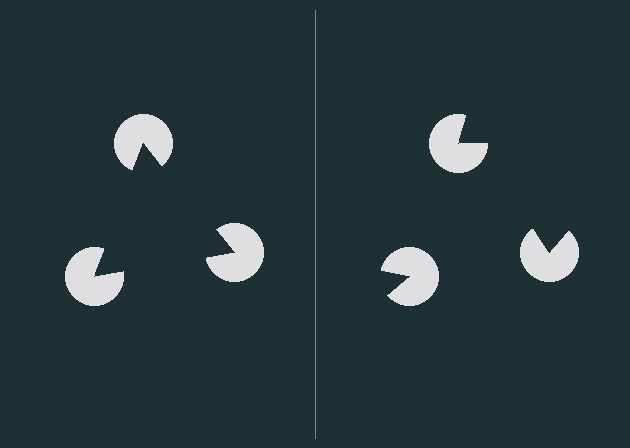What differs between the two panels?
The pac-man discs are positioned identically on both sides; only the wedge orientations differ. On the left they align to a triangle; on the right they are misaligned.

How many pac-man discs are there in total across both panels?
6 — 3 on each side.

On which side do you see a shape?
An illusory triangle appears on the left side. On the right side the wedge cuts are rotated, so no coherent shape forms.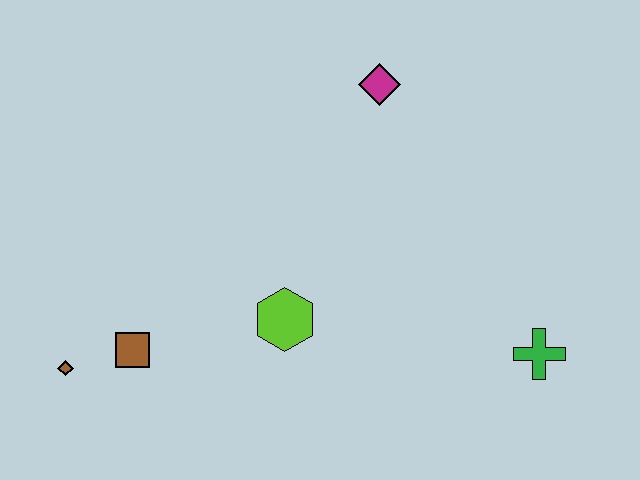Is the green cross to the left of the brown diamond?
No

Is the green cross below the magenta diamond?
Yes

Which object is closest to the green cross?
The lime hexagon is closest to the green cross.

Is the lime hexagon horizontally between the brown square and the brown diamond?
No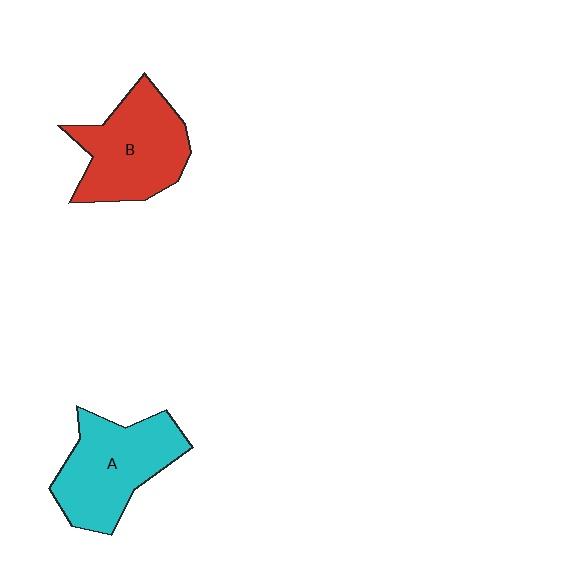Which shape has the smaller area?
Shape B (red).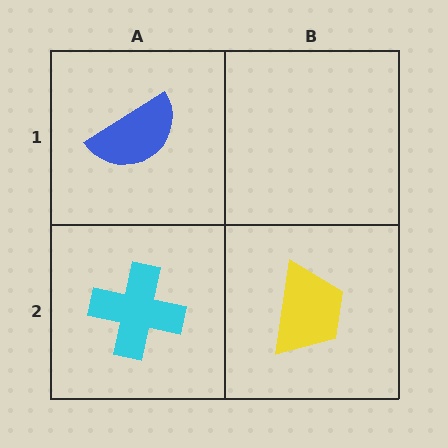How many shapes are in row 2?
2 shapes.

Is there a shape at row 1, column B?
No, that cell is empty.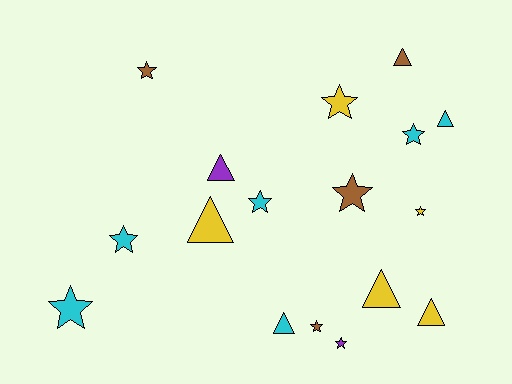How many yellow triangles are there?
There are 3 yellow triangles.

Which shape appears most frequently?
Star, with 10 objects.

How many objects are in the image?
There are 17 objects.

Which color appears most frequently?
Cyan, with 6 objects.